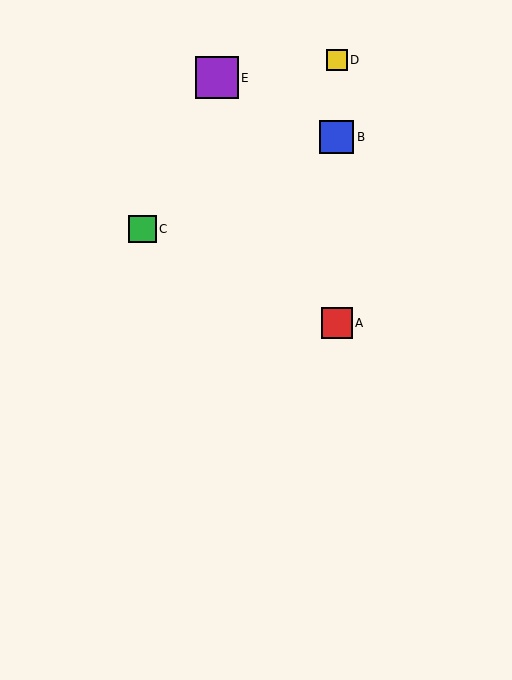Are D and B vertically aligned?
Yes, both are at x≈337.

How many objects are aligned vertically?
3 objects (A, B, D) are aligned vertically.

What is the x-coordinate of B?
Object B is at x≈337.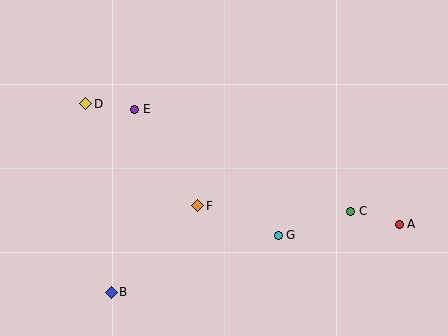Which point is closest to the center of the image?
Point F at (198, 206) is closest to the center.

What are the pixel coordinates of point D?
Point D is at (86, 104).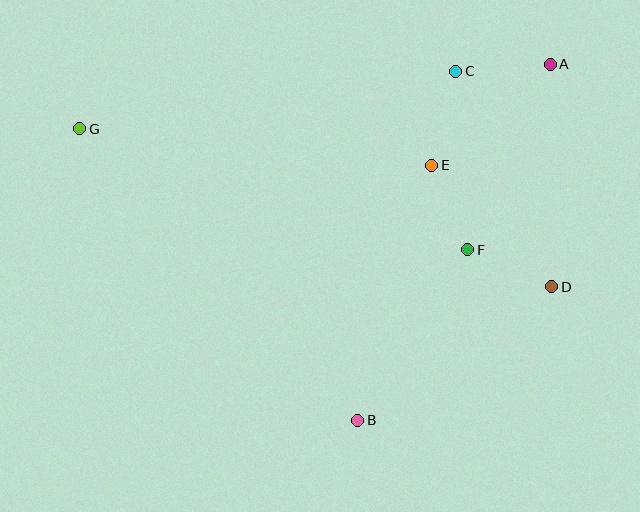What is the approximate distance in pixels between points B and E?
The distance between B and E is approximately 266 pixels.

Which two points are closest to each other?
Points E and F are closest to each other.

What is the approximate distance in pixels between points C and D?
The distance between C and D is approximately 236 pixels.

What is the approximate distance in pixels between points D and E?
The distance between D and E is approximately 171 pixels.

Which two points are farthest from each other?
Points D and G are farthest from each other.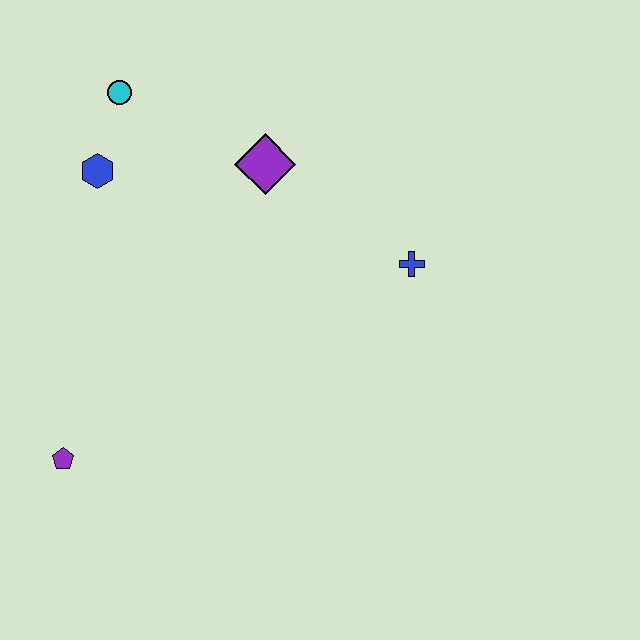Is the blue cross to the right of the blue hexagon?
Yes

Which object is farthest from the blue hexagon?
The blue cross is farthest from the blue hexagon.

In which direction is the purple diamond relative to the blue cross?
The purple diamond is to the left of the blue cross.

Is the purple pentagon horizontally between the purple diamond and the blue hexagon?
No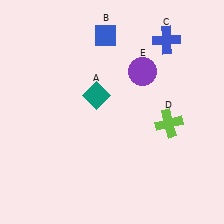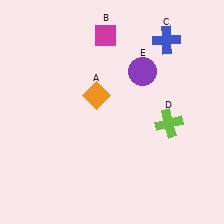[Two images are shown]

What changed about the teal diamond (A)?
In Image 1, A is teal. In Image 2, it changed to orange.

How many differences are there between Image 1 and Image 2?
There are 2 differences between the two images.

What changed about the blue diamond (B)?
In Image 1, B is blue. In Image 2, it changed to magenta.